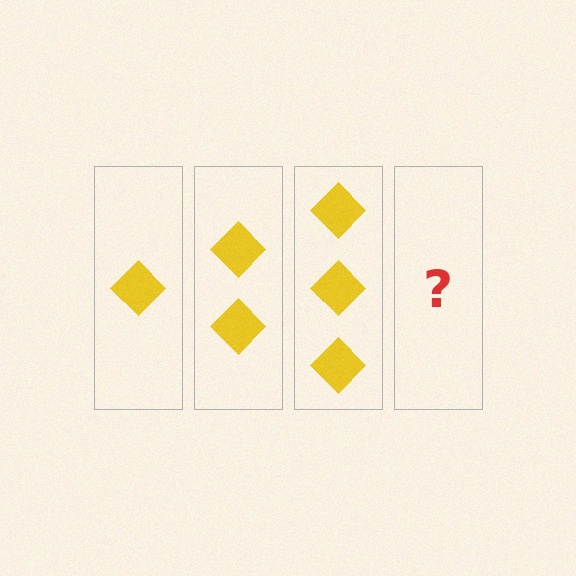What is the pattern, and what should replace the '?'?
The pattern is that each step adds one more diamond. The '?' should be 4 diamonds.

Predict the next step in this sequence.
The next step is 4 diamonds.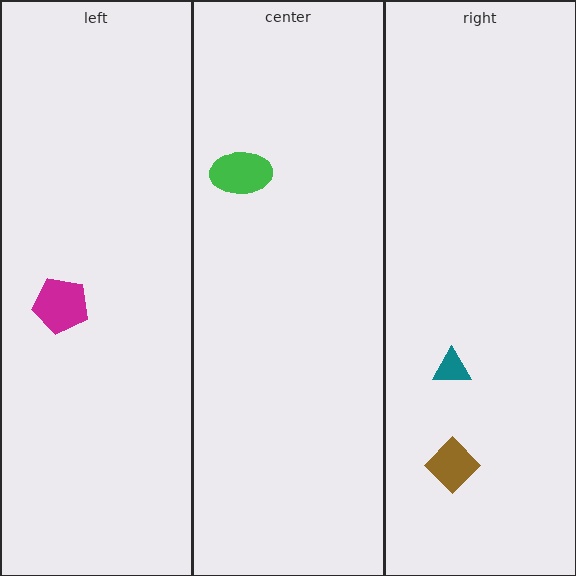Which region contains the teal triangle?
The right region.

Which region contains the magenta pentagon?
The left region.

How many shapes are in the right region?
2.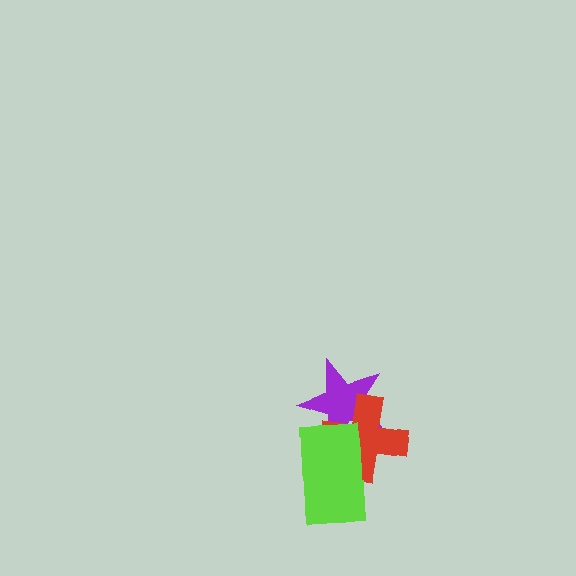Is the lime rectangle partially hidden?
No, no other shape covers it.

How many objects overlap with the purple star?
2 objects overlap with the purple star.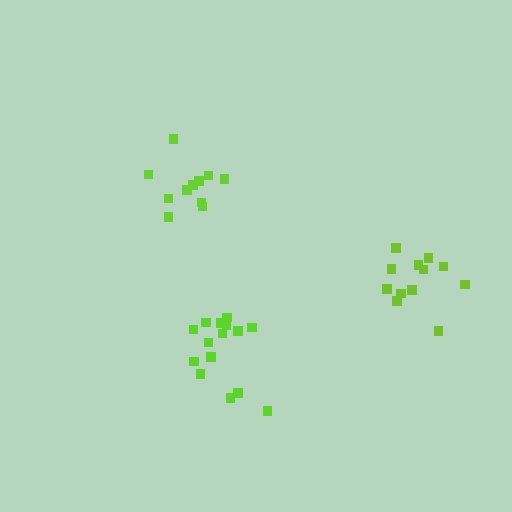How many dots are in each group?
Group 1: 15 dots, Group 2: 12 dots, Group 3: 11 dots (38 total).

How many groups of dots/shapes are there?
There are 3 groups.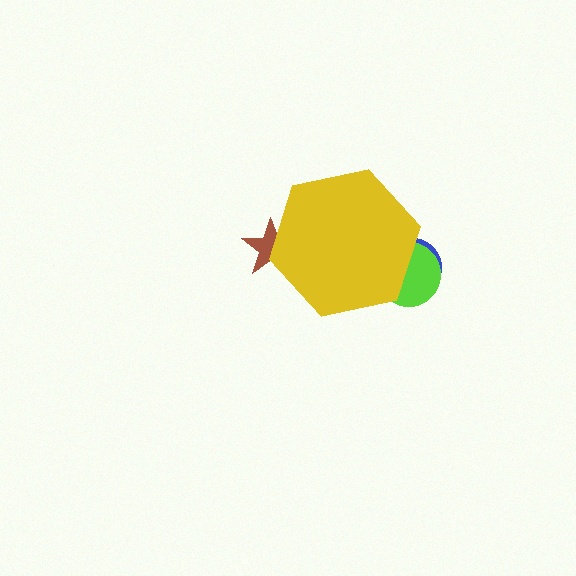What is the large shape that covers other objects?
A yellow hexagon.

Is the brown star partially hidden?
Yes, the brown star is partially hidden behind the yellow hexagon.